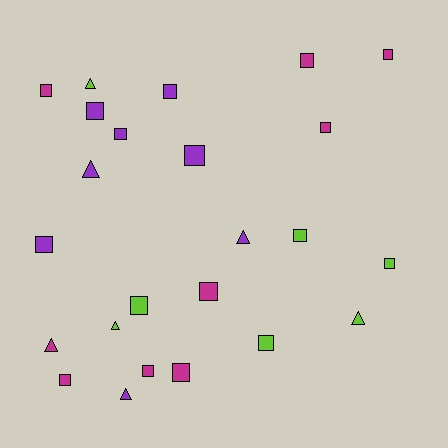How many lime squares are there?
There are 4 lime squares.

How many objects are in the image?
There are 24 objects.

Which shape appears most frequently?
Square, with 17 objects.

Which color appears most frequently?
Magenta, with 9 objects.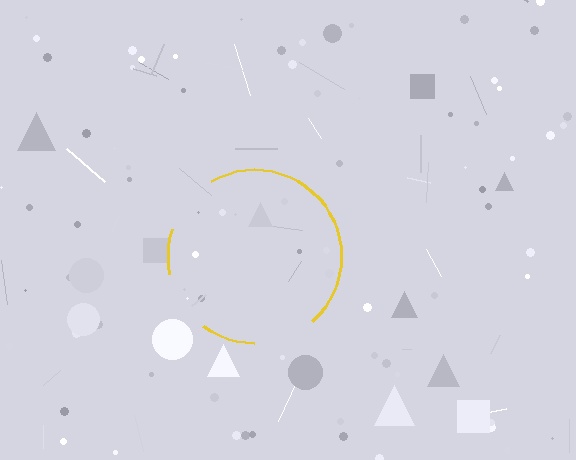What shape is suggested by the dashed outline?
The dashed outline suggests a circle.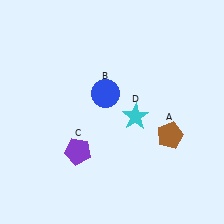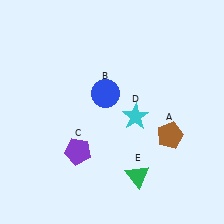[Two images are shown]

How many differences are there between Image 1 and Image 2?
There is 1 difference between the two images.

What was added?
A green triangle (E) was added in Image 2.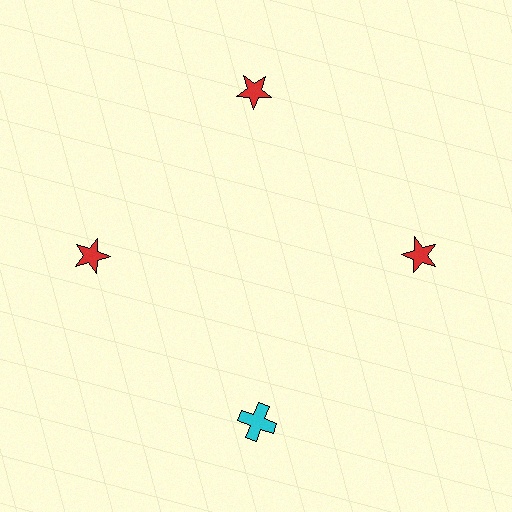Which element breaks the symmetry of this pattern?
The cyan cross at roughly the 6 o'clock position breaks the symmetry. All other shapes are red stars.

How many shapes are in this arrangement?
There are 4 shapes arranged in a ring pattern.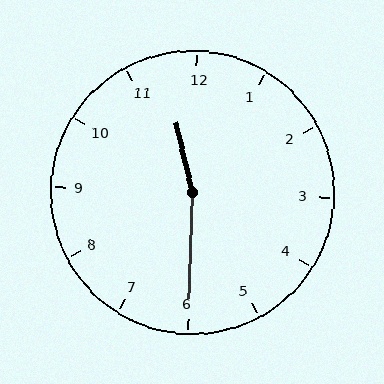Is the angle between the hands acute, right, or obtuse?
It is obtuse.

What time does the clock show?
11:30.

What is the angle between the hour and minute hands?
Approximately 165 degrees.